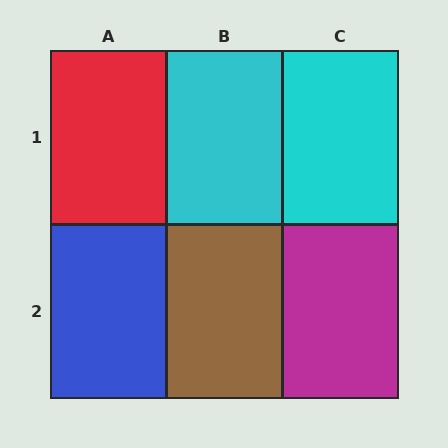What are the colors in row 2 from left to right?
Blue, brown, magenta.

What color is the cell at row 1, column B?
Cyan.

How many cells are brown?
1 cell is brown.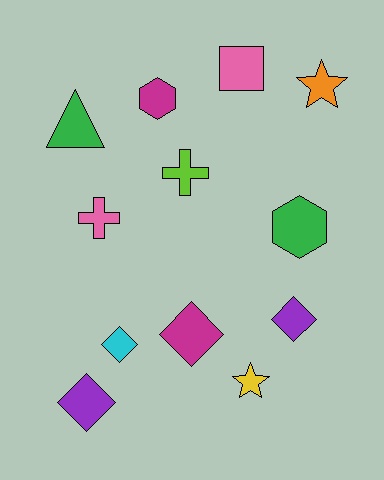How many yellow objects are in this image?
There is 1 yellow object.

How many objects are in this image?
There are 12 objects.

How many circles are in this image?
There are no circles.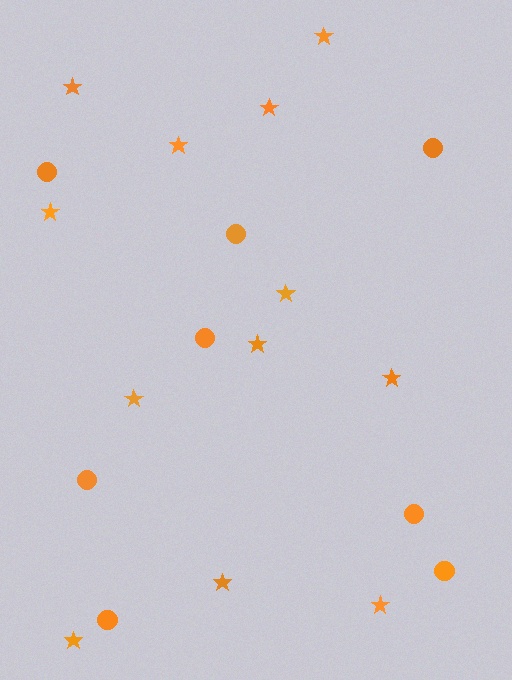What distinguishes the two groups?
There are 2 groups: one group of stars (12) and one group of circles (8).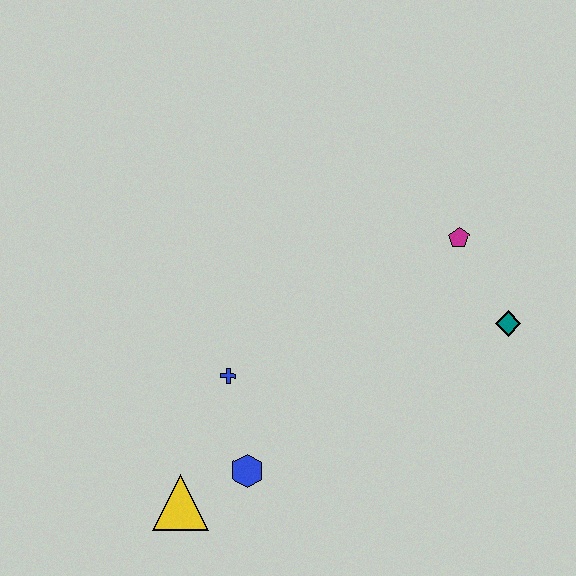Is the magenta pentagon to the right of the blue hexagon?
Yes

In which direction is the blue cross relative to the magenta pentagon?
The blue cross is to the left of the magenta pentagon.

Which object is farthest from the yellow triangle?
The magenta pentagon is farthest from the yellow triangle.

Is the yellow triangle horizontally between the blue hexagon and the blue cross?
No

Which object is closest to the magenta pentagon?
The teal diamond is closest to the magenta pentagon.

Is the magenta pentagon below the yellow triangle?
No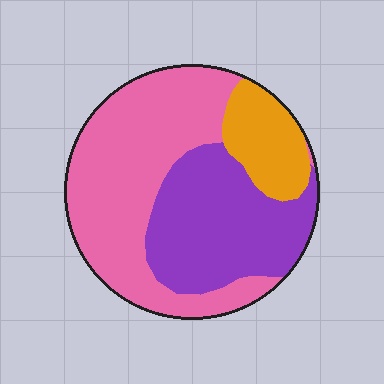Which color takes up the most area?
Pink, at roughly 50%.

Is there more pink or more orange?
Pink.